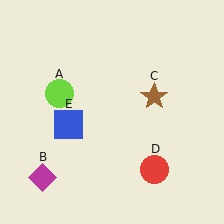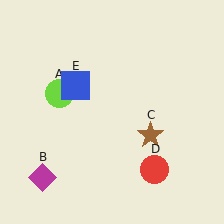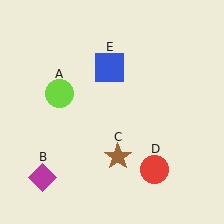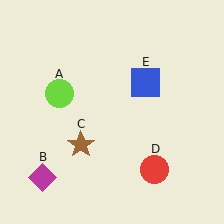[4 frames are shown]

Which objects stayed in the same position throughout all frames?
Lime circle (object A) and magenta diamond (object B) and red circle (object D) remained stationary.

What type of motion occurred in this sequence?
The brown star (object C), blue square (object E) rotated clockwise around the center of the scene.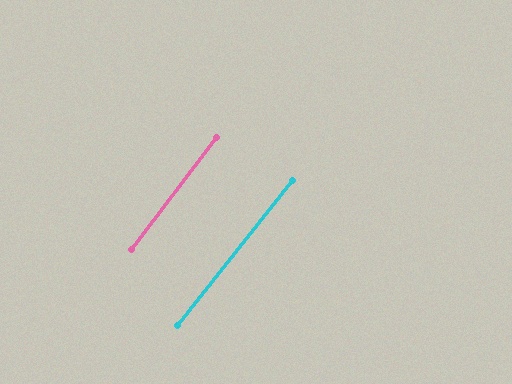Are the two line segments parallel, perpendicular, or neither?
Parallel — their directions differ by only 1.2°.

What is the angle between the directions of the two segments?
Approximately 1 degree.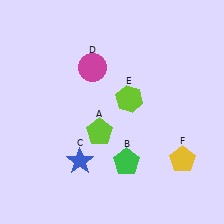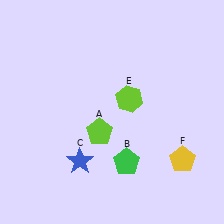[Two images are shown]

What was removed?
The magenta circle (D) was removed in Image 2.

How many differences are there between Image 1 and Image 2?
There is 1 difference between the two images.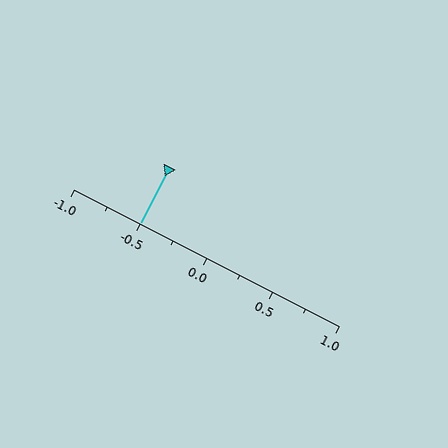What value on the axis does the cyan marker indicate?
The marker indicates approximately -0.5.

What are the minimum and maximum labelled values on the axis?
The axis runs from -1.0 to 1.0.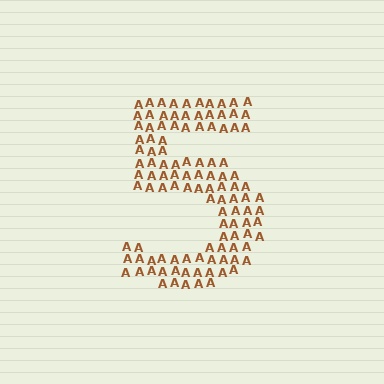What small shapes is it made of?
It is made of small letter A's.